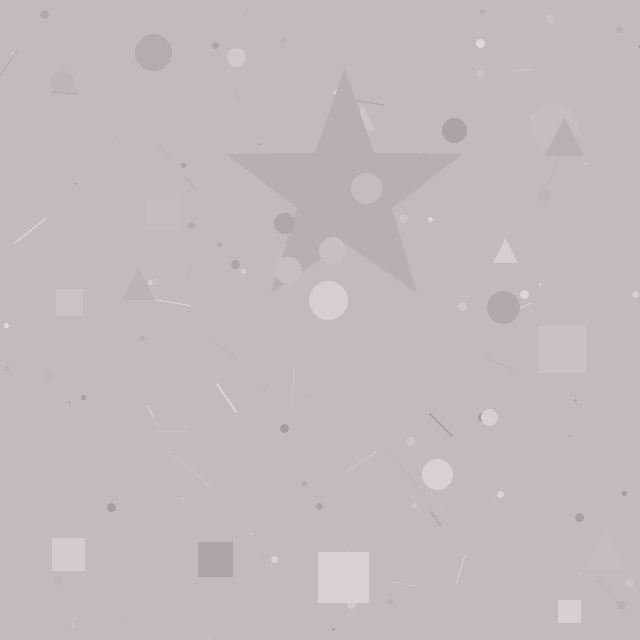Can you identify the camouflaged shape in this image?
The camouflaged shape is a star.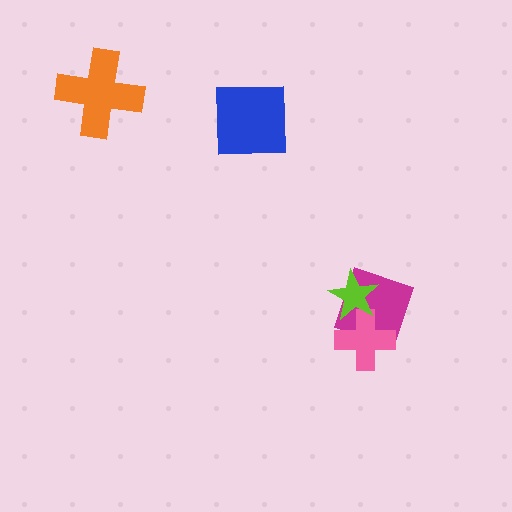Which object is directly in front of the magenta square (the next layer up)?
The pink cross is directly in front of the magenta square.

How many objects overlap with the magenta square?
2 objects overlap with the magenta square.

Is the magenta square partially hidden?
Yes, it is partially covered by another shape.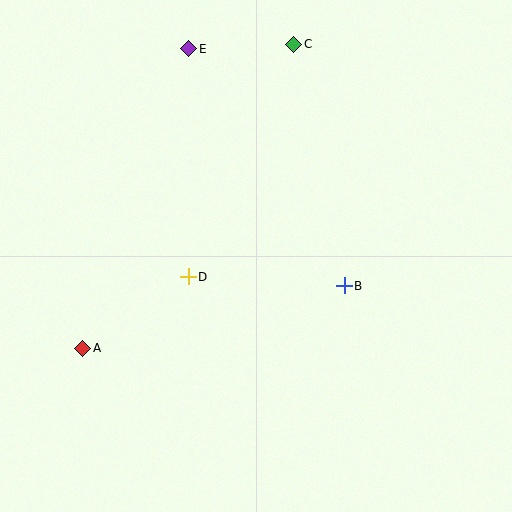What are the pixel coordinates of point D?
Point D is at (188, 277).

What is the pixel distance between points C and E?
The distance between C and E is 105 pixels.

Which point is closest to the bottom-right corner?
Point B is closest to the bottom-right corner.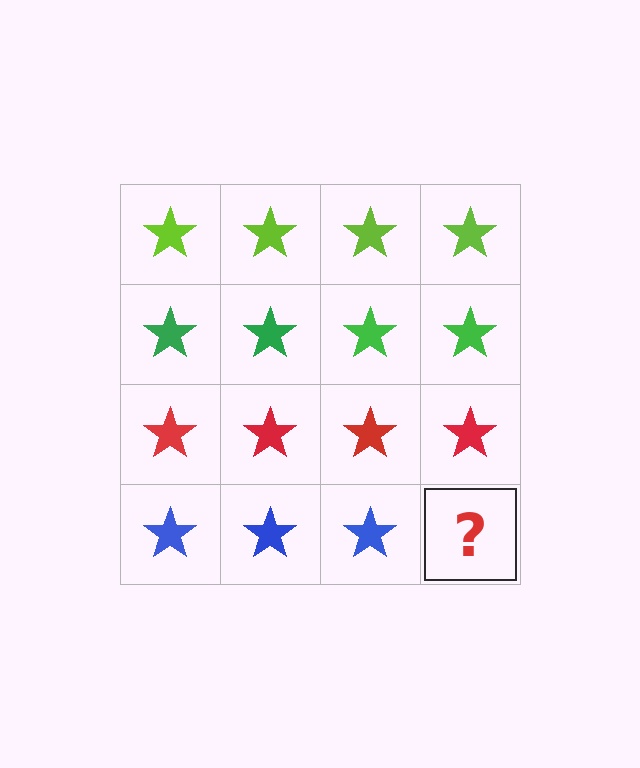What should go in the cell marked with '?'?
The missing cell should contain a blue star.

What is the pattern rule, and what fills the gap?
The rule is that each row has a consistent color. The gap should be filled with a blue star.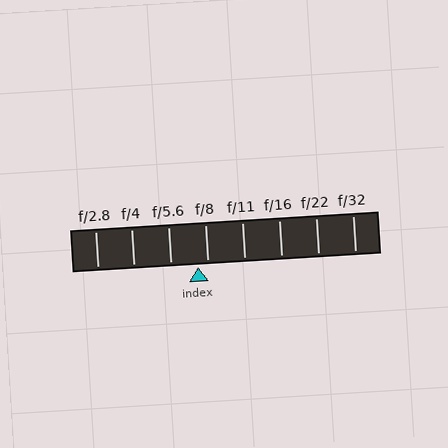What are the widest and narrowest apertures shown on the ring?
The widest aperture shown is f/2.8 and the narrowest is f/32.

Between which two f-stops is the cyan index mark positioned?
The index mark is between f/5.6 and f/8.